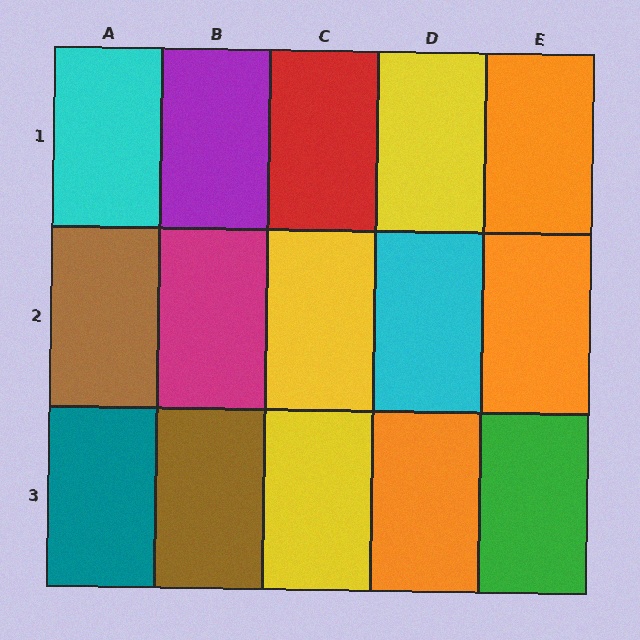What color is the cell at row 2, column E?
Orange.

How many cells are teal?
1 cell is teal.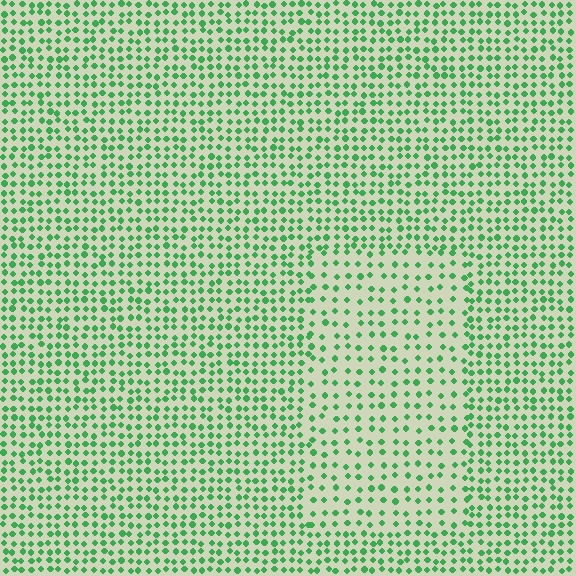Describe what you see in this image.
The image contains small green elements arranged at two different densities. A rectangle-shaped region is visible where the elements are less densely packed than the surrounding area.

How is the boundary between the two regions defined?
The boundary is defined by a change in element density (approximately 1.7x ratio). All elements are the same color, size, and shape.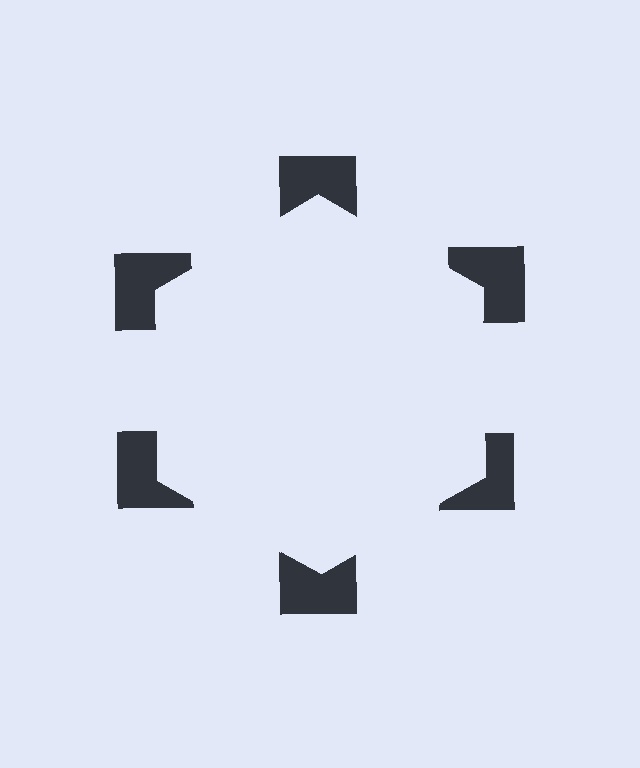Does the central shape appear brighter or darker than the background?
It typically appears slightly brighter than the background, even though no actual brightness change is drawn.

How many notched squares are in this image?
There are 6 — one at each vertex of the illusory hexagon.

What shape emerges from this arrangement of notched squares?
An illusory hexagon — its edges are inferred from the aligned wedge cuts in the notched squares, not physically drawn.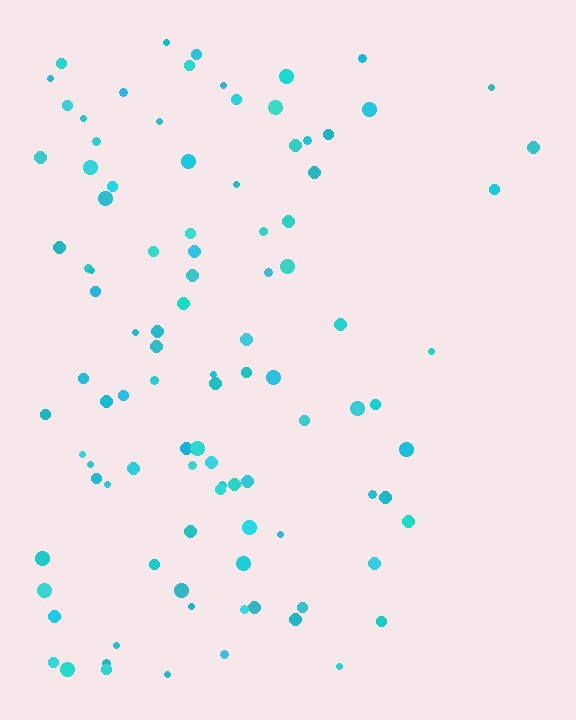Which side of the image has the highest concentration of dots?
The left.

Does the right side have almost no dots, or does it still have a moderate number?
Still a moderate number, just noticeably fewer than the left.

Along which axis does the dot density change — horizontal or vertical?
Horizontal.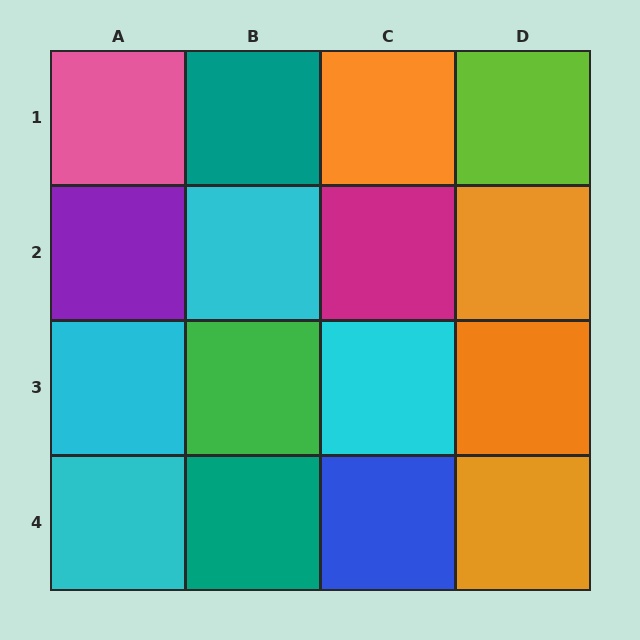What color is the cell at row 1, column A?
Pink.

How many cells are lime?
1 cell is lime.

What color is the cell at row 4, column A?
Cyan.